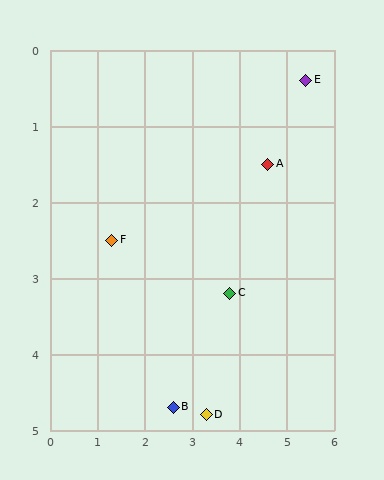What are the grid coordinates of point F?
Point F is at approximately (1.3, 2.5).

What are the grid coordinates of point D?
Point D is at approximately (3.3, 4.8).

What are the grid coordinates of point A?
Point A is at approximately (4.6, 1.5).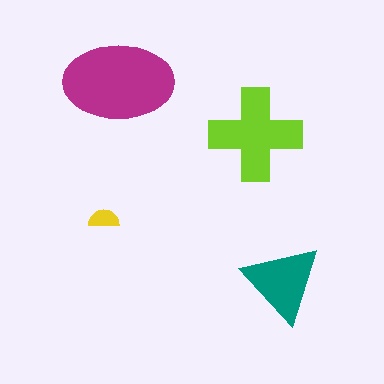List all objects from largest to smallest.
The magenta ellipse, the lime cross, the teal triangle, the yellow semicircle.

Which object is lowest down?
The teal triangle is bottommost.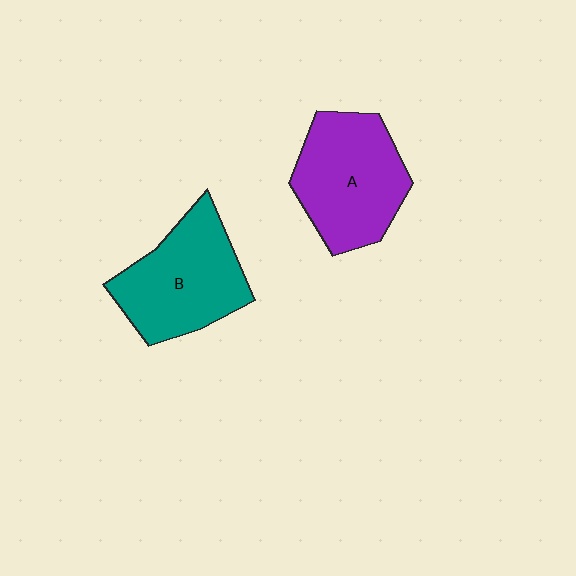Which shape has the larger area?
Shape A (purple).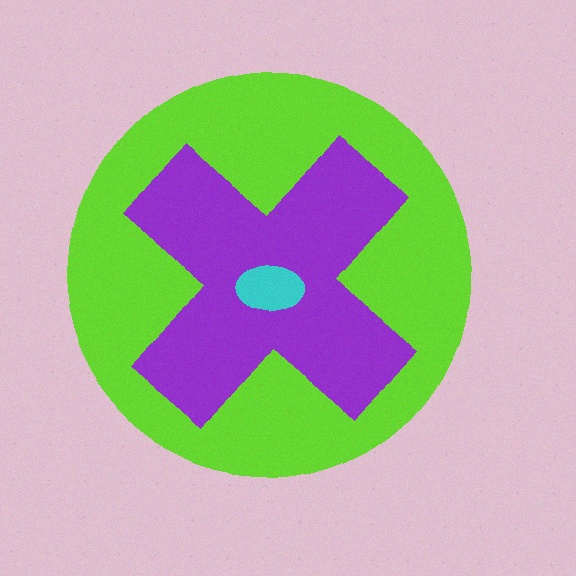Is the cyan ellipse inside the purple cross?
Yes.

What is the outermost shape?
The lime circle.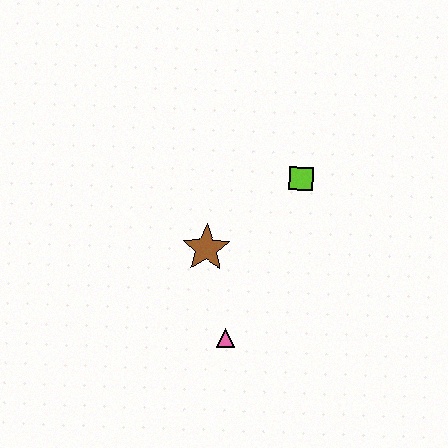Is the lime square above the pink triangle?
Yes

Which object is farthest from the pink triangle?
The lime square is farthest from the pink triangle.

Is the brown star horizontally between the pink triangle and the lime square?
No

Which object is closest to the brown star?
The pink triangle is closest to the brown star.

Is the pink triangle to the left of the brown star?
No